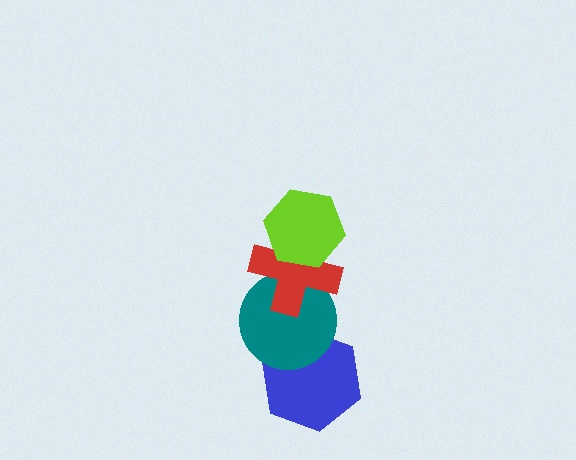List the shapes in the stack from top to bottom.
From top to bottom: the lime hexagon, the red cross, the teal circle, the blue hexagon.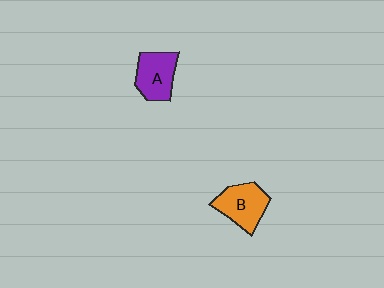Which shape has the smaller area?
Shape A (purple).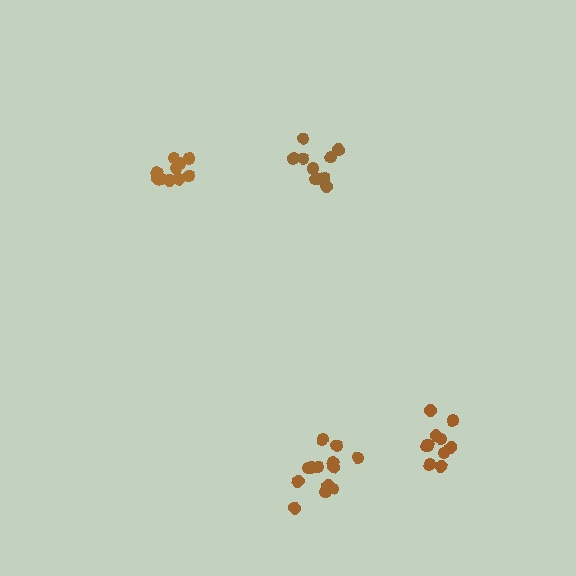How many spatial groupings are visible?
There are 4 spatial groupings.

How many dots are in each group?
Group 1: 10 dots, Group 2: 10 dots, Group 3: 14 dots, Group 4: 10 dots (44 total).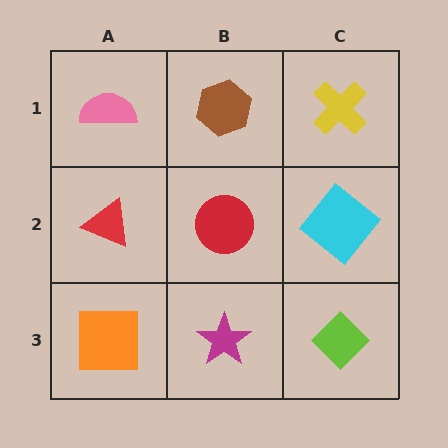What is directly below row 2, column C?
A lime diamond.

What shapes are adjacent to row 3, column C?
A cyan diamond (row 2, column C), a magenta star (row 3, column B).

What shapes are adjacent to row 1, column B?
A red circle (row 2, column B), a pink semicircle (row 1, column A), a yellow cross (row 1, column C).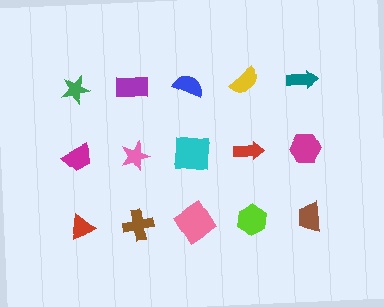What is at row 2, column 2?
A pink star.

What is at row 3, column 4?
A lime hexagon.